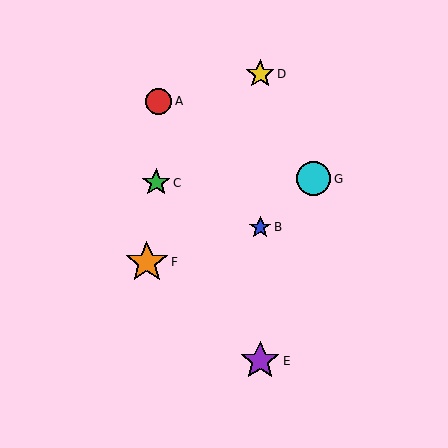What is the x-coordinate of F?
Object F is at x≈147.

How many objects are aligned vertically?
3 objects (B, D, E) are aligned vertically.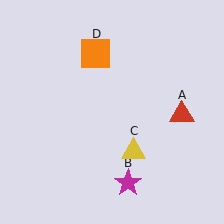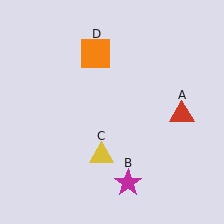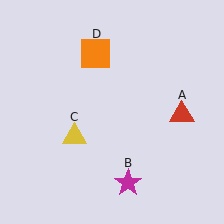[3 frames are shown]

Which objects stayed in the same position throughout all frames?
Red triangle (object A) and magenta star (object B) and orange square (object D) remained stationary.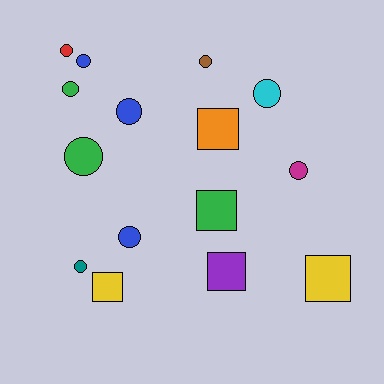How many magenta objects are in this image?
There is 1 magenta object.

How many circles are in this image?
There are 10 circles.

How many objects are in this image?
There are 15 objects.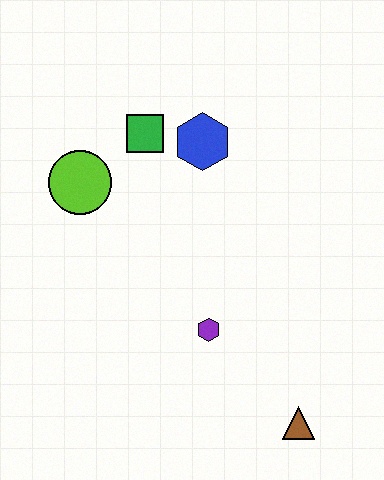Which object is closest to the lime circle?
The green square is closest to the lime circle.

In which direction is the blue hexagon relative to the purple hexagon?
The blue hexagon is above the purple hexagon.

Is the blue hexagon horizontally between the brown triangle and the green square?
Yes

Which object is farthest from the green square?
The brown triangle is farthest from the green square.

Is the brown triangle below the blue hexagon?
Yes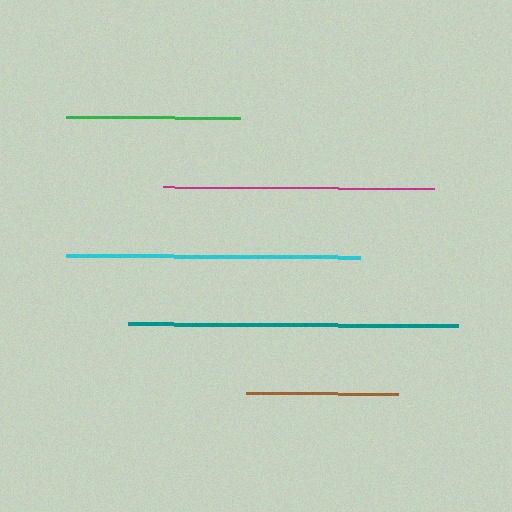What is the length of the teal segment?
The teal segment is approximately 329 pixels long.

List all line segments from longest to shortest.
From longest to shortest: teal, cyan, magenta, green, brown.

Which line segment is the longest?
The teal line is the longest at approximately 329 pixels.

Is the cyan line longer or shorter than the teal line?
The teal line is longer than the cyan line.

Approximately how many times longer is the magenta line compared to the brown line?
The magenta line is approximately 1.8 times the length of the brown line.